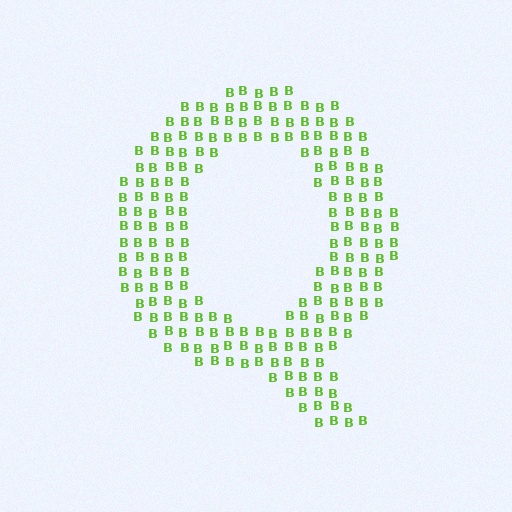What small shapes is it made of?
It is made of small letter B's.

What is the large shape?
The large shape is the letter Q.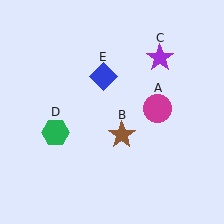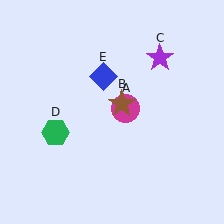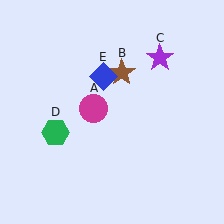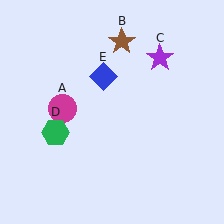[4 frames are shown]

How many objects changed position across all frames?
2 objects changed position: magenta circle (object A), brown star (object B).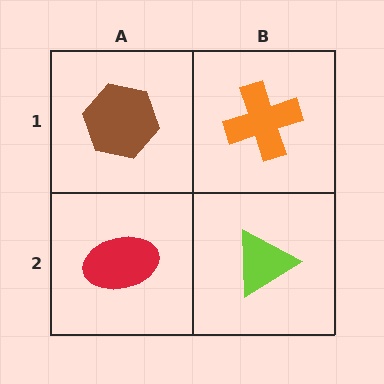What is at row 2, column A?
A red ellipse.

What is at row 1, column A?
A brown hexagon.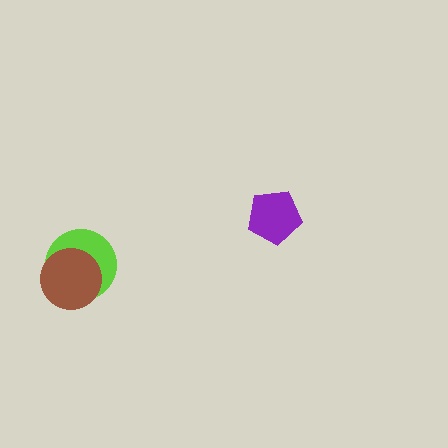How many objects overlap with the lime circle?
1 object overlaps with the lime circle.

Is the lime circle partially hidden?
Yes, it is partially covered by another shape.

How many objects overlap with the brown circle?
1 object overlaps with the brown circle.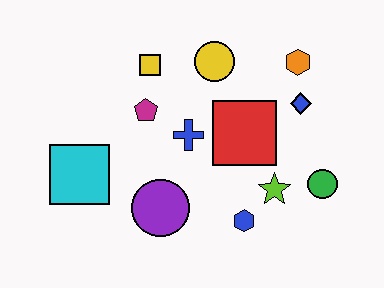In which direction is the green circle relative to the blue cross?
The green circle is to the right of the blue cross.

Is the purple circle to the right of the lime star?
No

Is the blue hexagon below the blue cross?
Yes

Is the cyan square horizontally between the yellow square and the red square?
No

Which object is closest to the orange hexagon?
The blue diamond is closest to the orange hexagon.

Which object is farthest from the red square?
The cyan square is farthest from the red square.